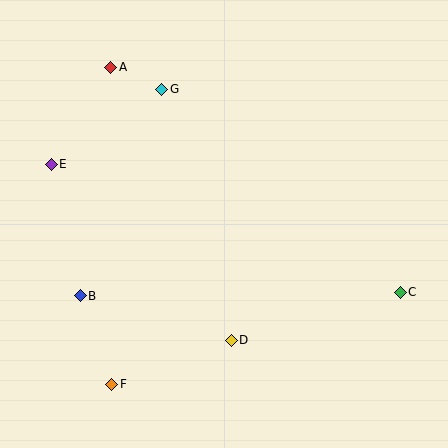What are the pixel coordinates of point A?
Point A is at (110, 67).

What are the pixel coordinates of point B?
Point B is at (80, 296).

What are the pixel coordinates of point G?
Point G is at (162, 89).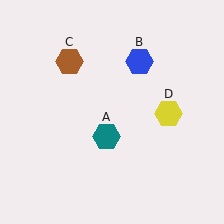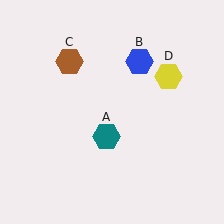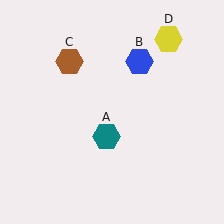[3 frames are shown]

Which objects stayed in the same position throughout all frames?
Teal hexagon (object A) and blue hexagon (object B) and brown hexagon (object C) remained stationary.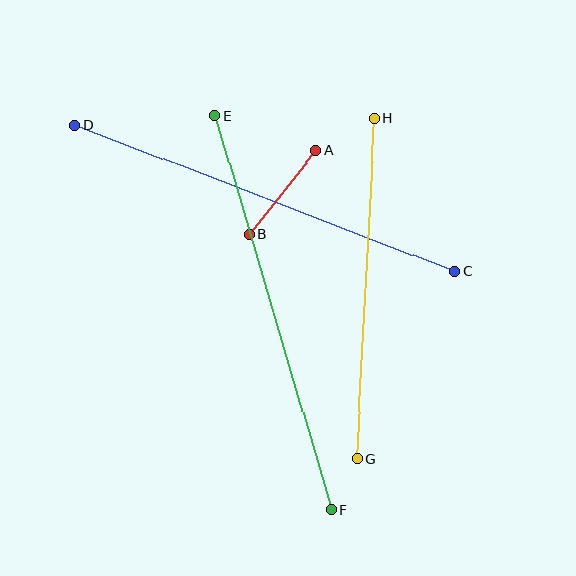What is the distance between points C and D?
The distance is approximately 407 pixels.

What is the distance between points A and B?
The distance is approximately 107 pixels.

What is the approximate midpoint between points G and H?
The midpoint is at approximately (366, 288) pixels.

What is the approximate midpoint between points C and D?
The midpoint is at approximately (265, 198) pixels.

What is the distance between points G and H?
The distance is approximately 341 pixels.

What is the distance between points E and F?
The distance is approximately 410 pixels.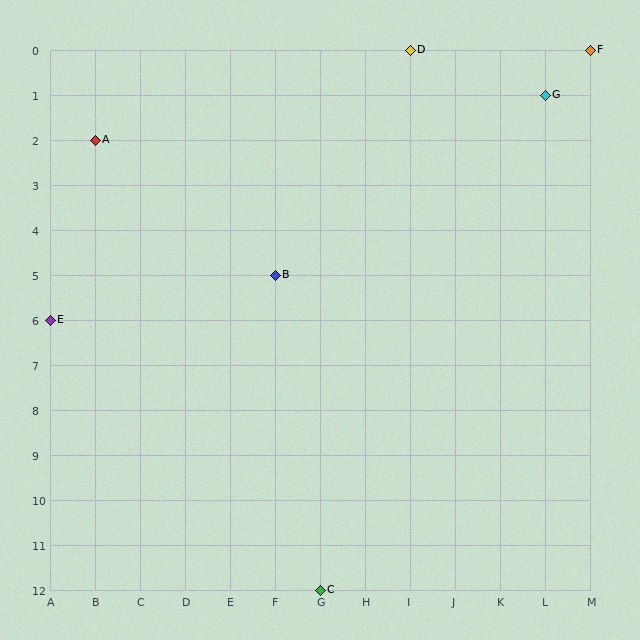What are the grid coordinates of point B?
Point B is at grid coordinates (F, 5).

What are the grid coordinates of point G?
Point G is at grid coordinates (L, 1).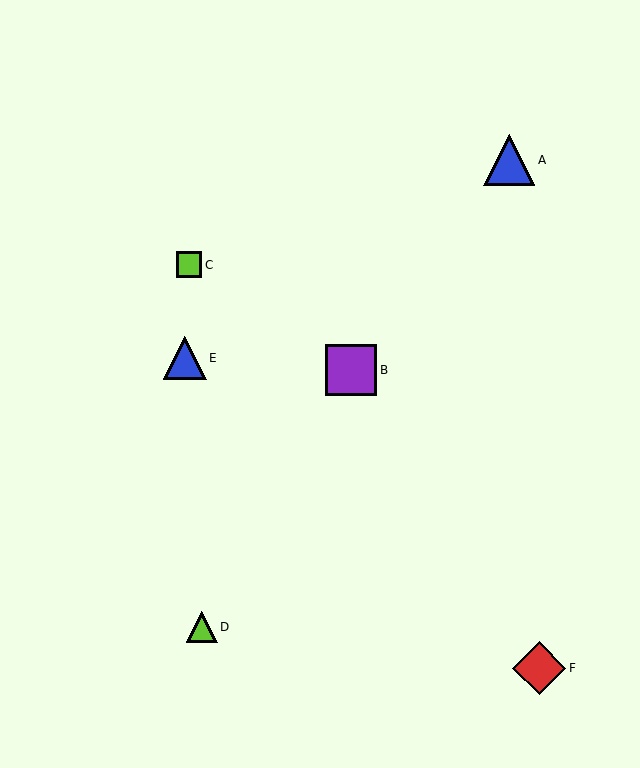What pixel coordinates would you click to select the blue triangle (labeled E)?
Click at (185, 358) to select the blue triangle E.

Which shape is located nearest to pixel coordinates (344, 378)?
The purple square (labeled B) at (351, 370) is nearest to that location.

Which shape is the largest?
The red diamond (labeled F) is the largest.